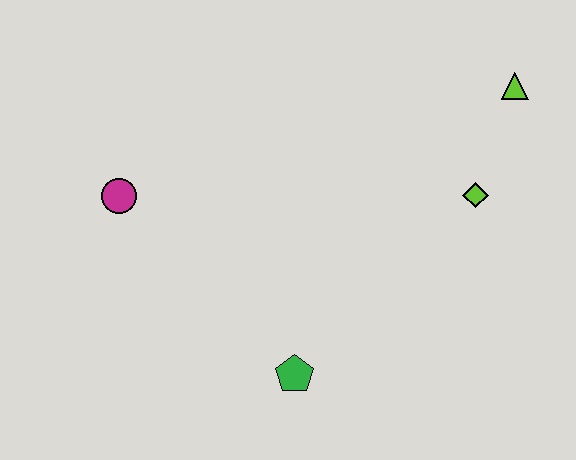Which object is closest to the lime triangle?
The lime diamond is closest to the lime triangle.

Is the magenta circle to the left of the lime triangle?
Yes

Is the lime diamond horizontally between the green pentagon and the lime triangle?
Yes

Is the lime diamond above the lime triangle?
No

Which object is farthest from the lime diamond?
The magenta circle is farthest from the lime diamond.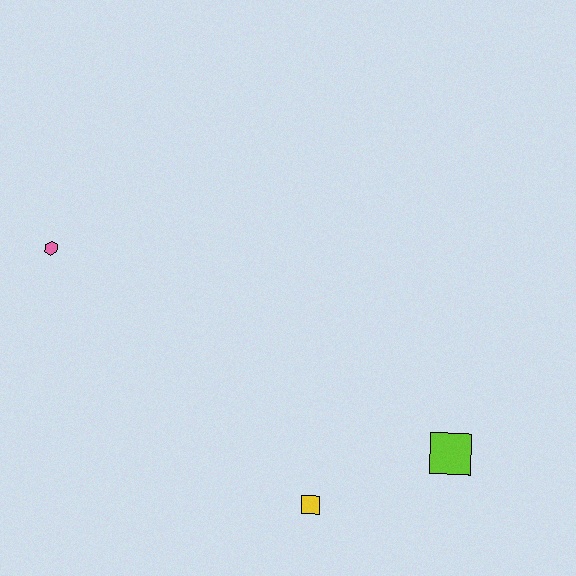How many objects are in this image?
There are 3 objects.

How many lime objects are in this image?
There is 1 lime object.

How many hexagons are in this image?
There is 1 hexagon.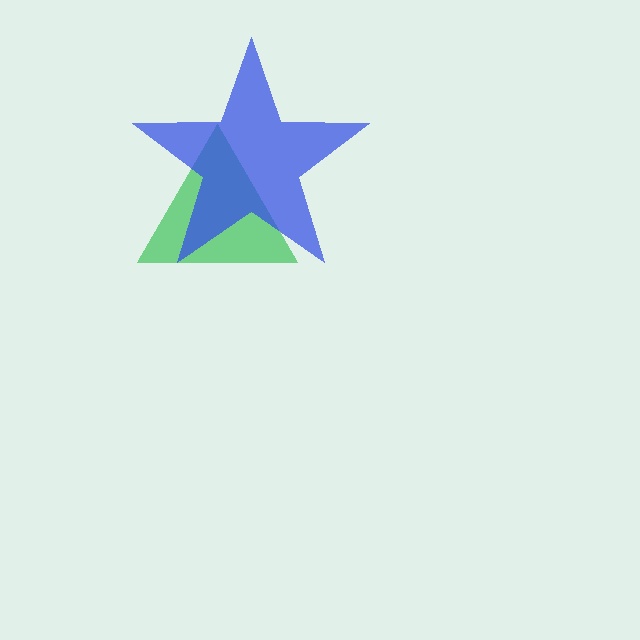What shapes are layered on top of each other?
The layered shapes are: a green triangle, a blue star.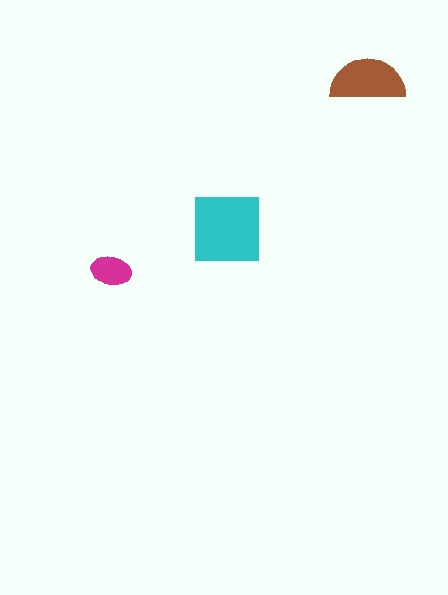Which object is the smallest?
The magenta ellipse.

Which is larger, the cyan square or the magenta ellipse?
The cyan square.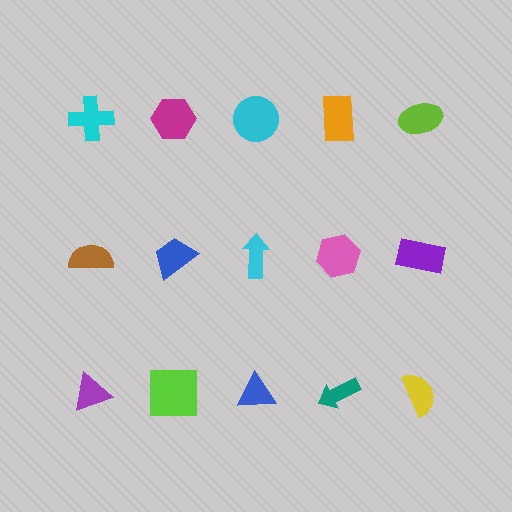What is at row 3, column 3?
A blue triangle.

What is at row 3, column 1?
A purple triangle.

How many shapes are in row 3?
5 shapes.